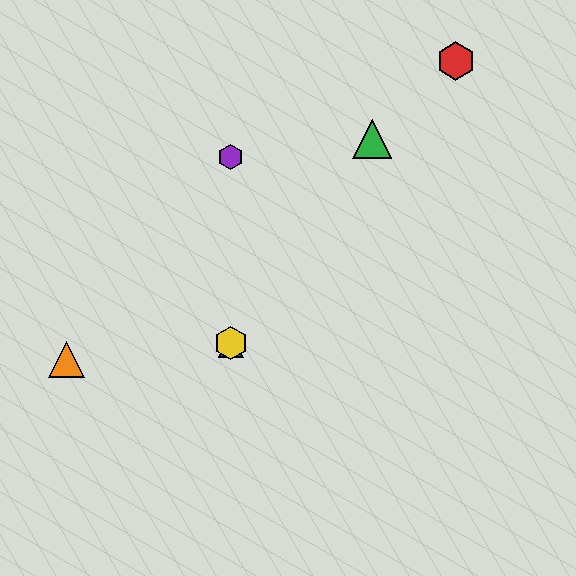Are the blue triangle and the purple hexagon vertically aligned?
Yes, both are at x≈231.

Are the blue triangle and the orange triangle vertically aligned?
No, the blue triangle is at x≈231 and the orange triangle is at x≈67.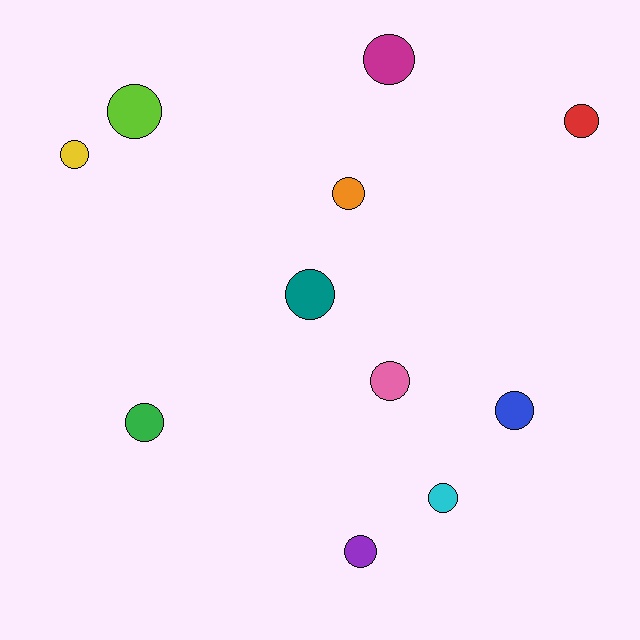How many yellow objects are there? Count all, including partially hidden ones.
There is 1 yellow object.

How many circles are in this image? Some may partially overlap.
There are 11 circles.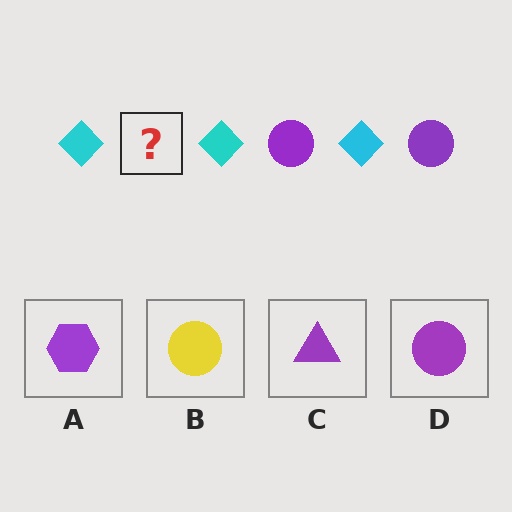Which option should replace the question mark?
Option D.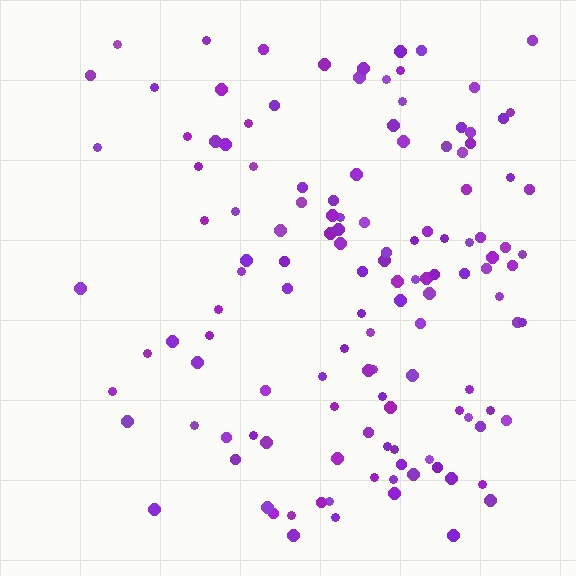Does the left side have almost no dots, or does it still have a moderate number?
Still a moderate number, just noticeably fewer than the right.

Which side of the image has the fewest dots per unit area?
The left.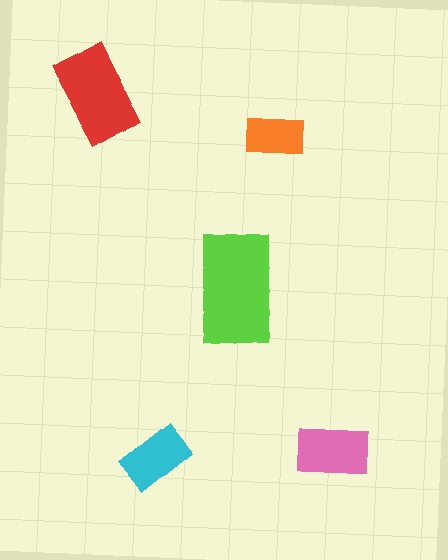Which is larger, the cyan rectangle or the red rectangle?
The red one.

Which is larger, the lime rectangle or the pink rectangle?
The lime one.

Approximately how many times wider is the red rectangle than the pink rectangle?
About 1.5 times wider.